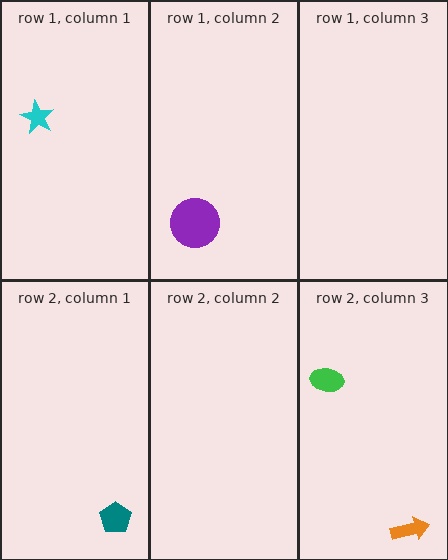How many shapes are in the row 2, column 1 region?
1.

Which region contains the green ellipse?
The row 2, column 3 region.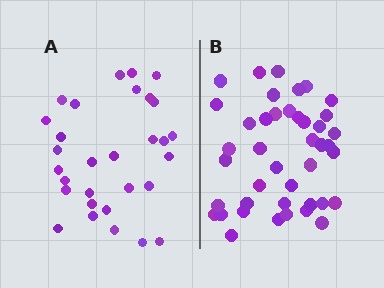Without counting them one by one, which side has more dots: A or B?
Region B (the right region) has more dots.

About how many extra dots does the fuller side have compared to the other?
Region B has roughly 12 or so more dots than region A.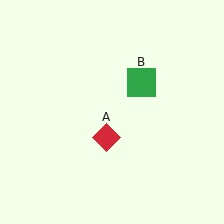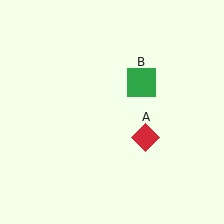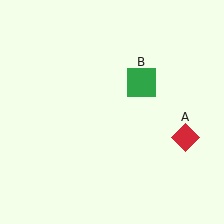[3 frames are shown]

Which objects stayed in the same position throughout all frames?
Green square (object B) remained stationary.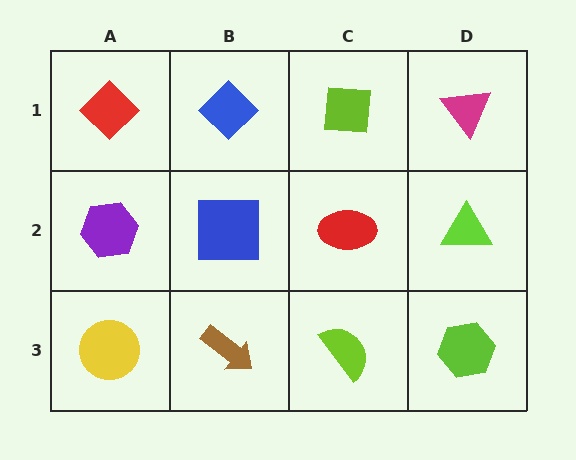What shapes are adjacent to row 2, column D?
A magenta triangle (row 1, column D), a lime hexagon (row 3, column D), a red ellipse (row 2, column C).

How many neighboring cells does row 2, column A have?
3.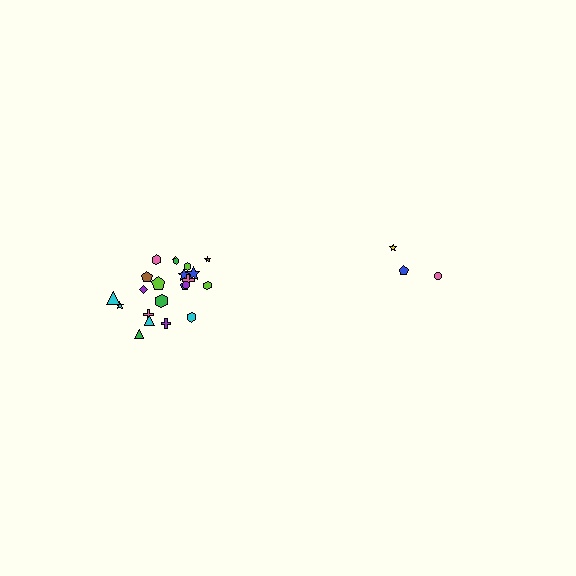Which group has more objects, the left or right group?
The left group.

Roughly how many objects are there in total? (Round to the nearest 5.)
Roughly 25 objects in total.